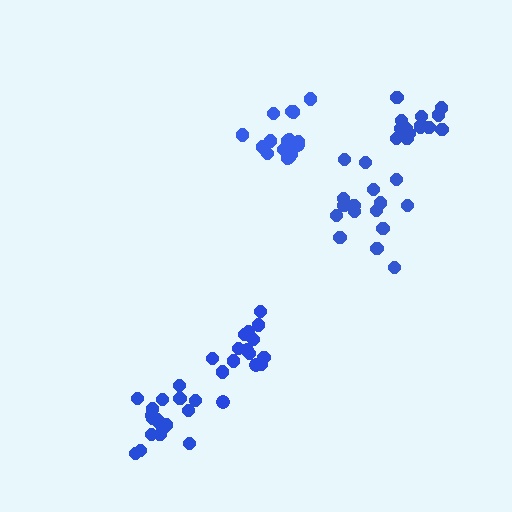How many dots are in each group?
Group 1: 17 dots, Group 2: 16 dots, Group 3: 19 dots, Group 4: 15 dots, Group 5: 15 dots (82 total).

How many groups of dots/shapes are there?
There are 5 groups.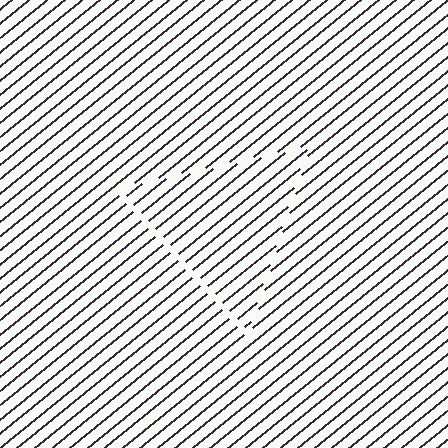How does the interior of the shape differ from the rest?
The interior of the shape contains the same grating, shifted by half a period — the contour is defined by the phase discontinuity where line-ends from the inner and outer gratings abut.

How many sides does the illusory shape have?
3 sides — the line-ends trace a triangle.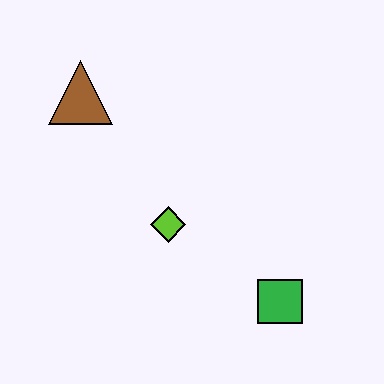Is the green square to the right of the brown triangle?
Yes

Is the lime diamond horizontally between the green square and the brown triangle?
Yes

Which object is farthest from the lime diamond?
The brown triangle is farthest from the lime diamond.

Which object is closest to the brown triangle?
The lime diamond is closest to the brown triangle.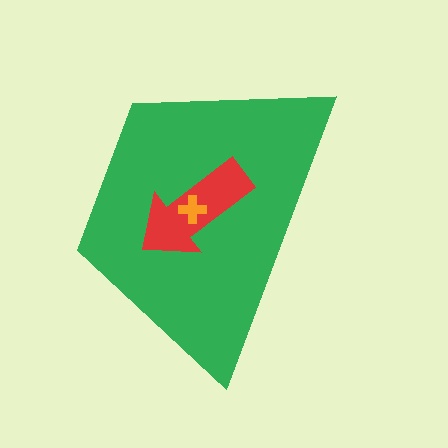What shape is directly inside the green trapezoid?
The red arrow.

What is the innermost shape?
The orange cross.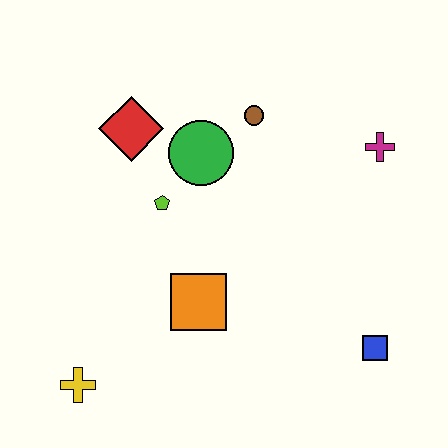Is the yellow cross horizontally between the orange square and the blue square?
No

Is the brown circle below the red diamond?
No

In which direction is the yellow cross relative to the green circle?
The yellow cross is below the green circle.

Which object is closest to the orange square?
The lime pentagon is closest to the orange square.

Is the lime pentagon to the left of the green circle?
Yes